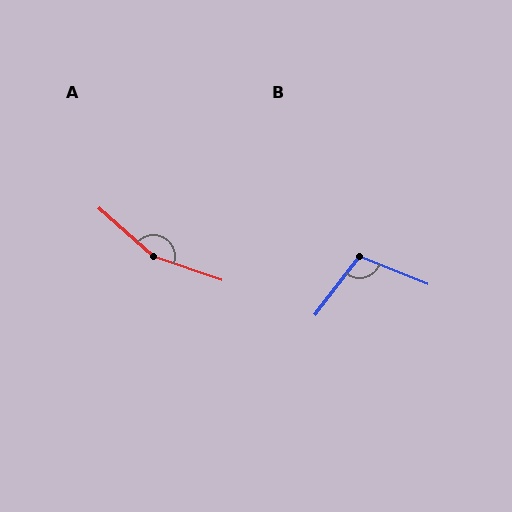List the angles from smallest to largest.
B (106°), A (157°).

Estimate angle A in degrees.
Approximately 157 degrees.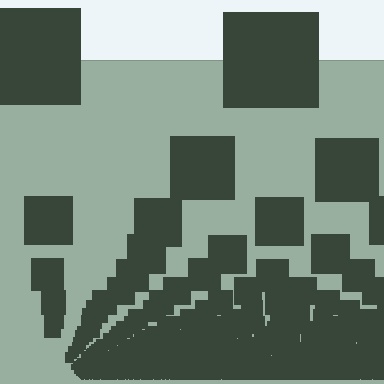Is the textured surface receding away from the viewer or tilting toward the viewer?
The surface appears to tilt toward the viewer. Texture elements get larger and sparser toward the top.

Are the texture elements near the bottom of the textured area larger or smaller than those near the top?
Smaller. The gradient is inverted — elements near the bottom are smaller and denser.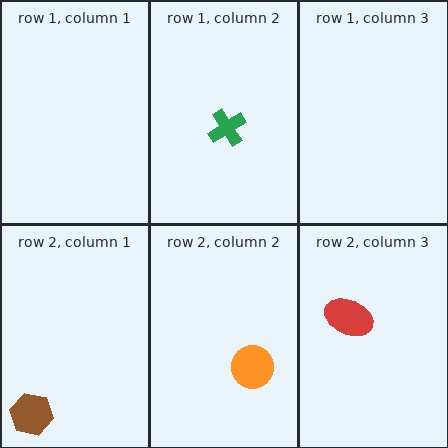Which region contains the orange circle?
The row 2, column 2 region.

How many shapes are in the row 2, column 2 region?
1.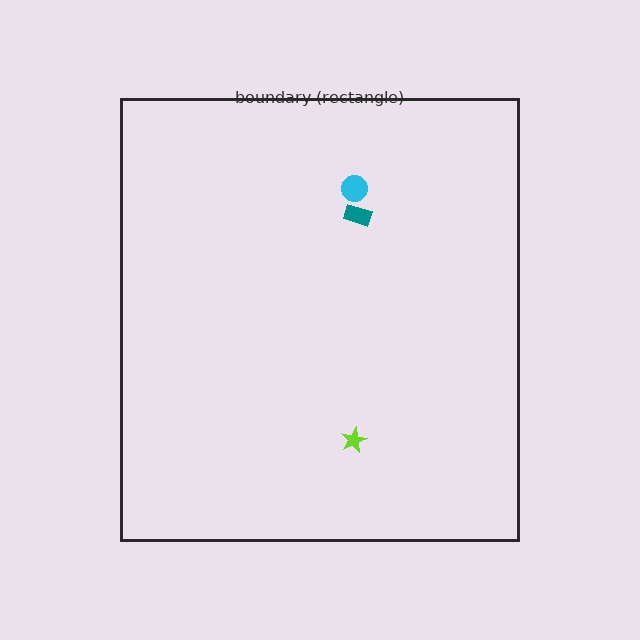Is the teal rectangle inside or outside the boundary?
Inside.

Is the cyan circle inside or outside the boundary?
Inside.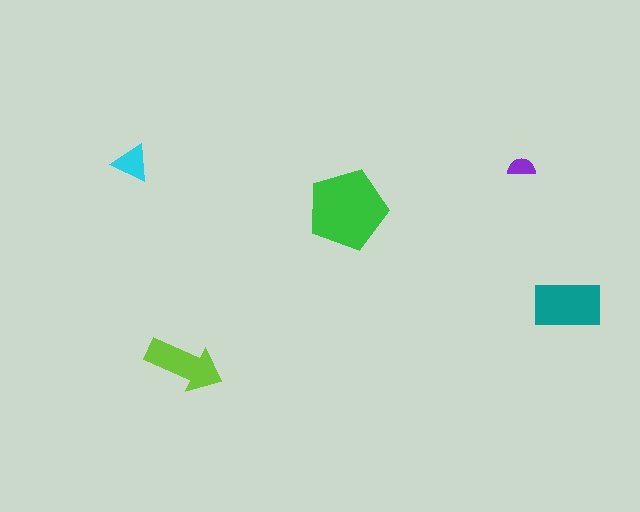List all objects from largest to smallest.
The green pentagon, the teal rectangle, the lime arrow, the cyan triangle, the purple semicircle.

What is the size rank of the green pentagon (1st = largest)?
1st.